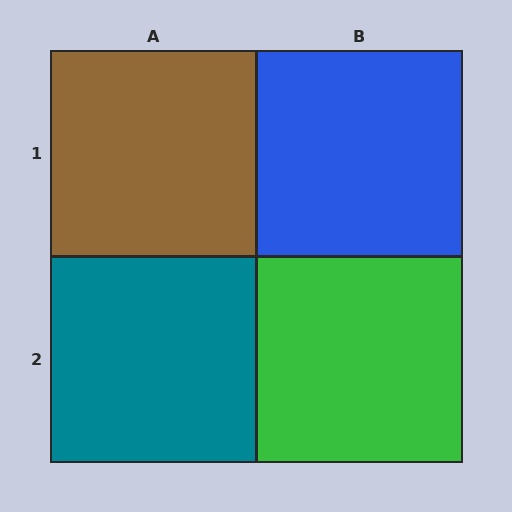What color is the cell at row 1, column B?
Blue.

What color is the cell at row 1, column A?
Brown.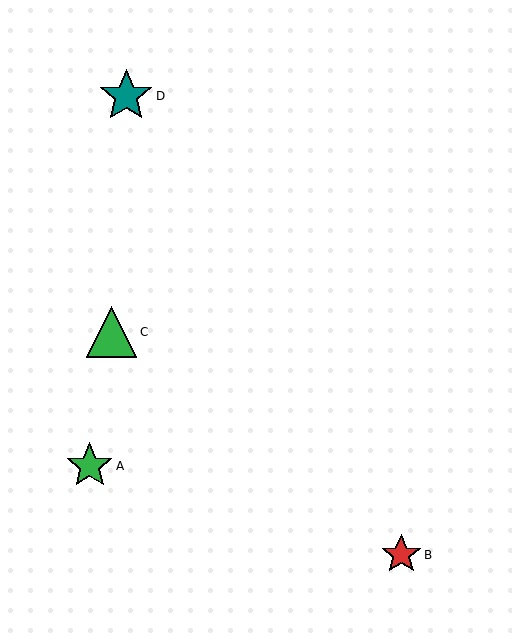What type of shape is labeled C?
Shape C is a green triangle.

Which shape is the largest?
The teal star (labeled D) is the largest.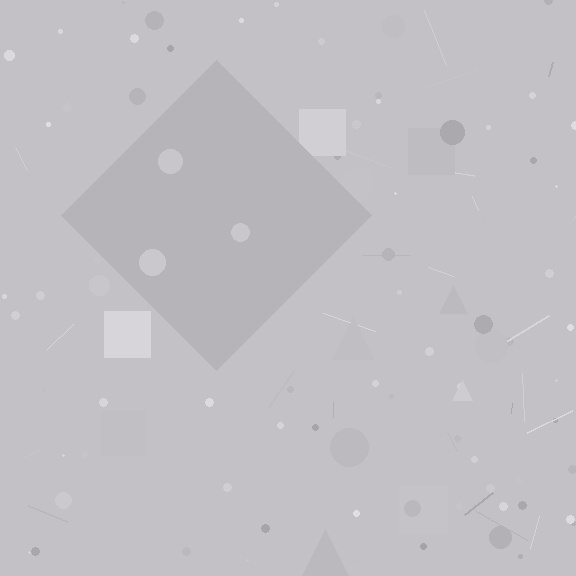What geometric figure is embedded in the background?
A diamond is embedded in the background.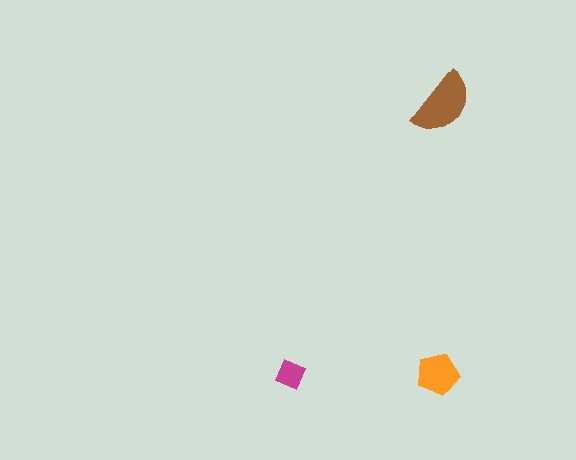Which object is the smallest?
The magenta diamond.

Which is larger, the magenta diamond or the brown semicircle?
The brown semicircle.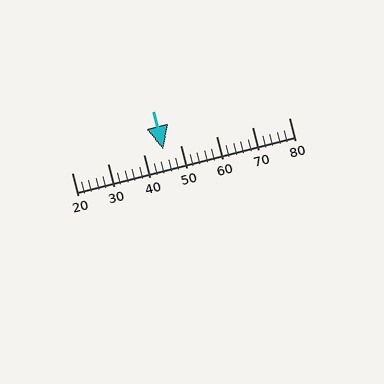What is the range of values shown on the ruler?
The ruler shows values from 20 to 80.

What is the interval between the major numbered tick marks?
The major tick marks are spaced 10 units apart.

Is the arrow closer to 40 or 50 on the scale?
The arrow is closer to 50.